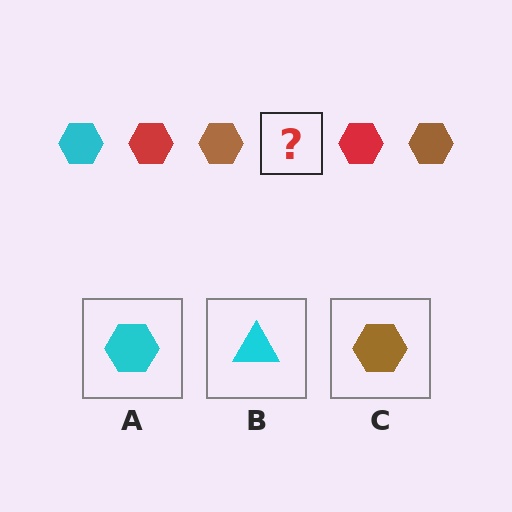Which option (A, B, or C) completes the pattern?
A.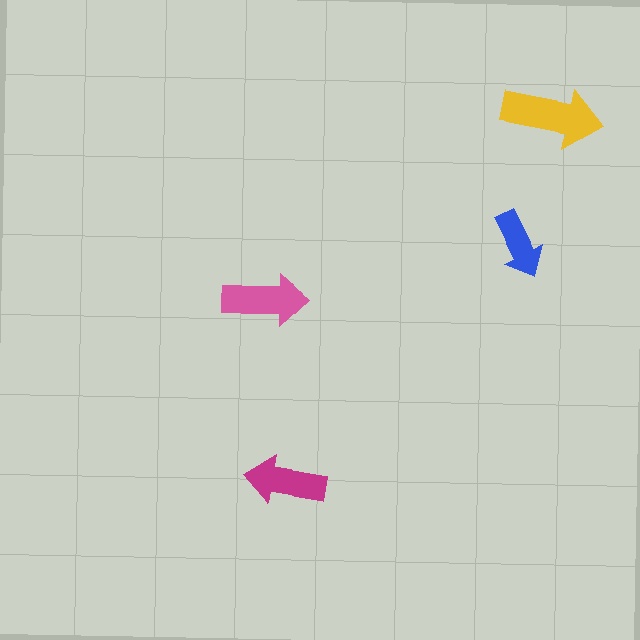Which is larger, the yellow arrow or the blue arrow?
The yellow one.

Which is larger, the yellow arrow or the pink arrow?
The yellow one.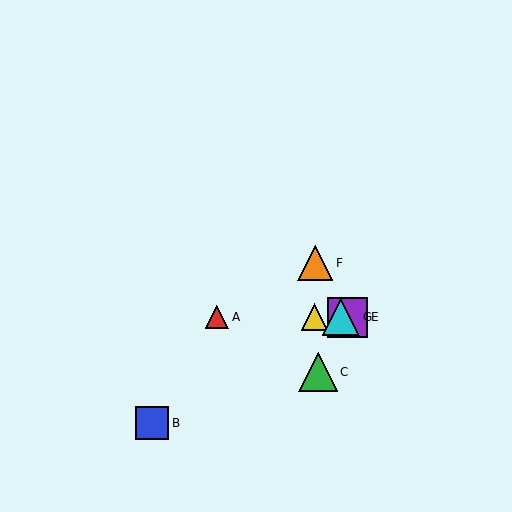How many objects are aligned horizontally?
4 objects (A, D, E, G) are aligned horizontally.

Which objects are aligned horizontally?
Objects A, D, E, G are aligned horizontally.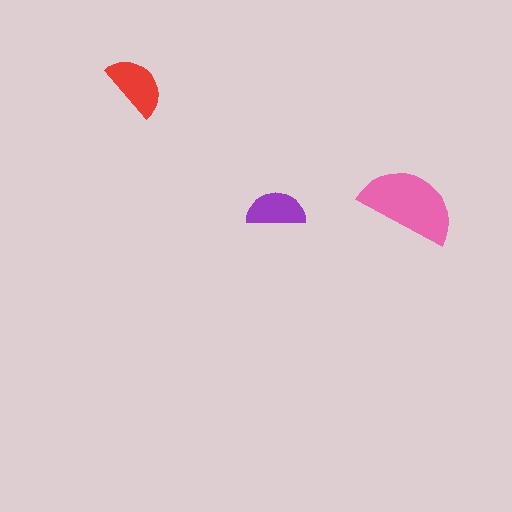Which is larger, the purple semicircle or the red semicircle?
The red one.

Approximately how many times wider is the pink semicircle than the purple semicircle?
About 1.5 times wider.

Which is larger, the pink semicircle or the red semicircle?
The pink one.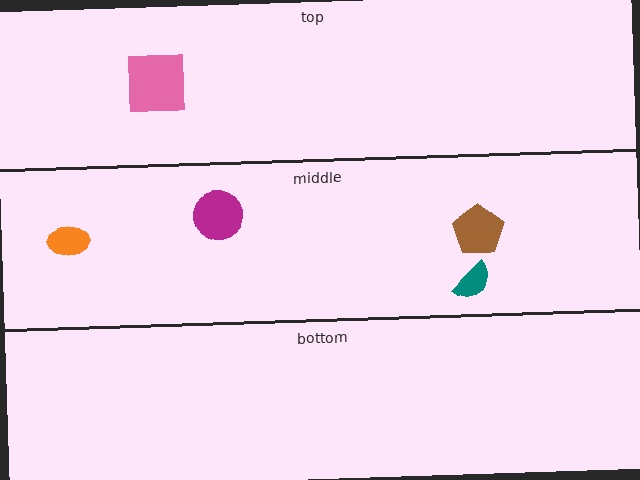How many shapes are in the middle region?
4.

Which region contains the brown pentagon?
The middle region.